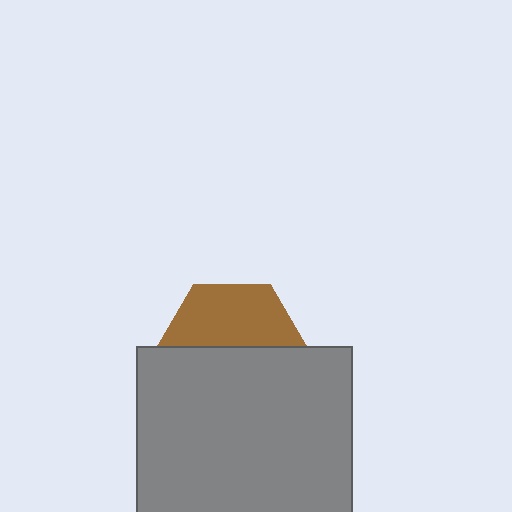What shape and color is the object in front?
The object in front is a gray square.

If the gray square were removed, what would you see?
You would see the complete brown hexagon.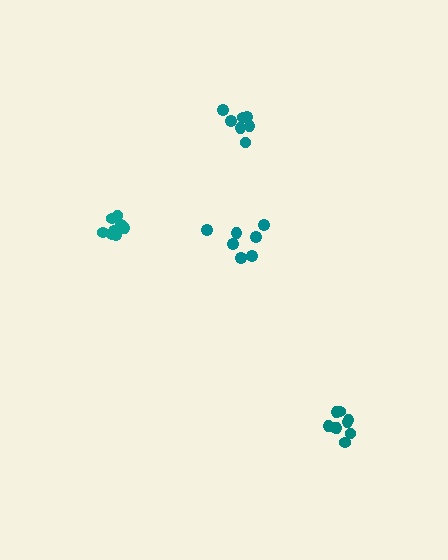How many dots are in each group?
Group 1: 9 dots, Group 2: 8 dots, Group 3: 7 dots, Group 4: 7 dots (31 total).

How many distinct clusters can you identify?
There are 4 distinct clusters.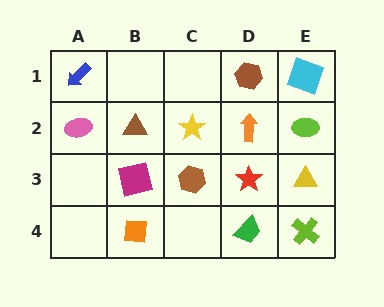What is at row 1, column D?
A brown hexagon.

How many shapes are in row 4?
3 shapes.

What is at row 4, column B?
An orange square.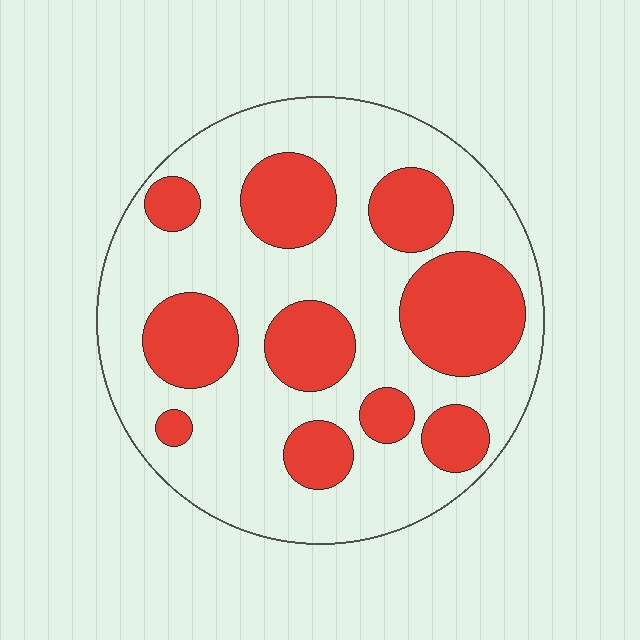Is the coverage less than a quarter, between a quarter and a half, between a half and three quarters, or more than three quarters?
Between a quarter and a half.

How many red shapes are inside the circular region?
10.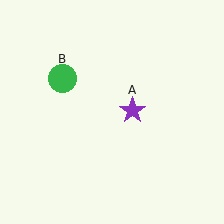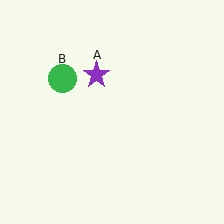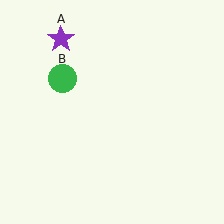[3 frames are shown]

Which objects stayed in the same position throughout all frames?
Green circle (object B) remained stationary.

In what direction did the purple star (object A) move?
The purple star (object A) moved up and to the left.